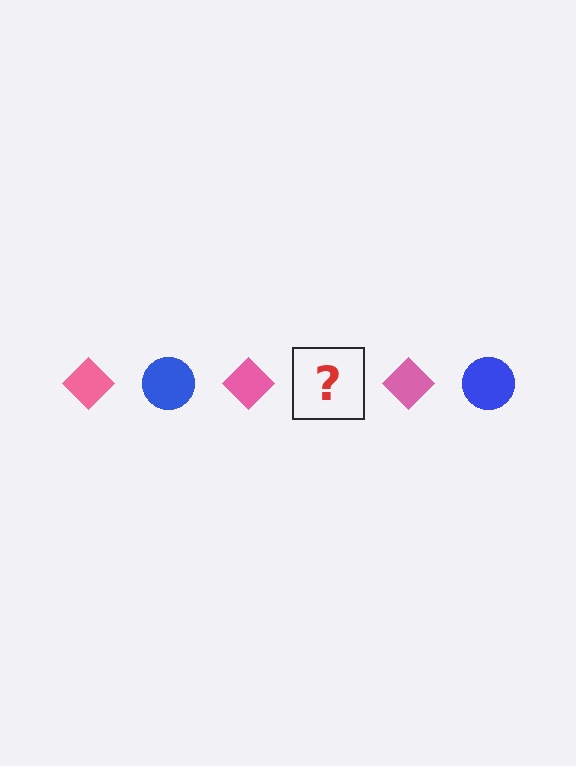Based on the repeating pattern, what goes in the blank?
The blank should be a blue circle.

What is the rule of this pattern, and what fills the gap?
The rule is that the pattern alternates between pink diamond and blue circle. The gap should be filled with a blue circle.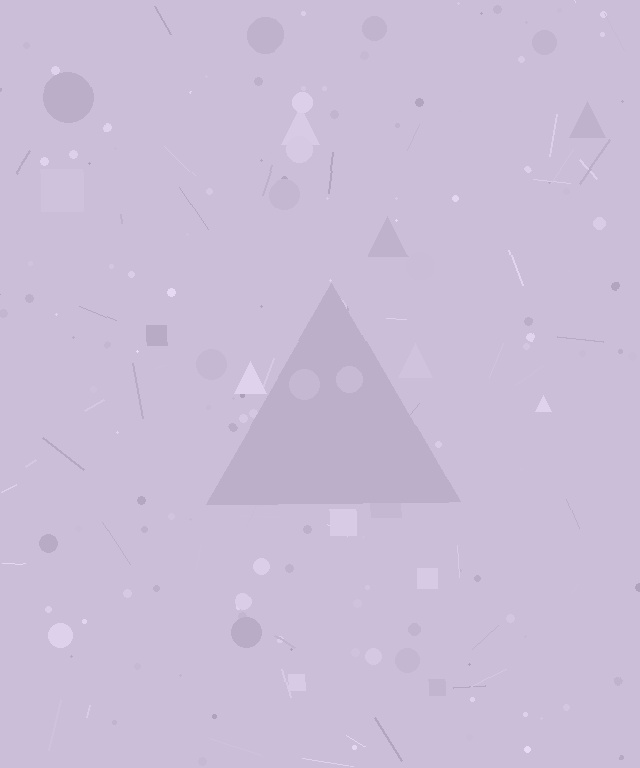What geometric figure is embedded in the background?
A triangle is embedded in the background.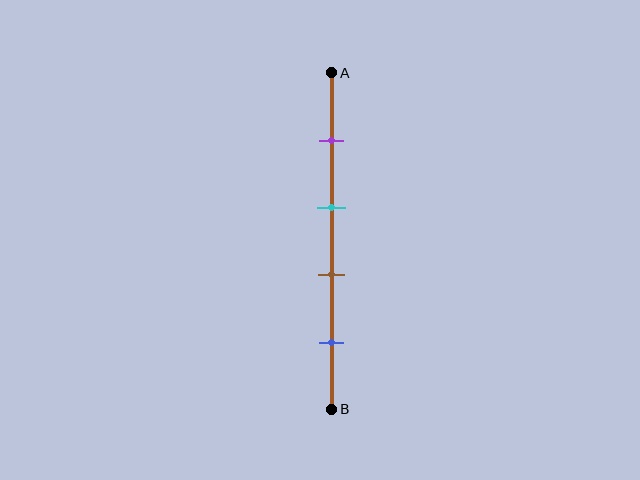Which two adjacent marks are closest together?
The cyan and brown marks are the closest adjacent pair.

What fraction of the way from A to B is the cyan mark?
The cyan mark is approximately 40% (0.4) of the way from A to B.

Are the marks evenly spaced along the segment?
Yes, the marks are approximately evenly spaced.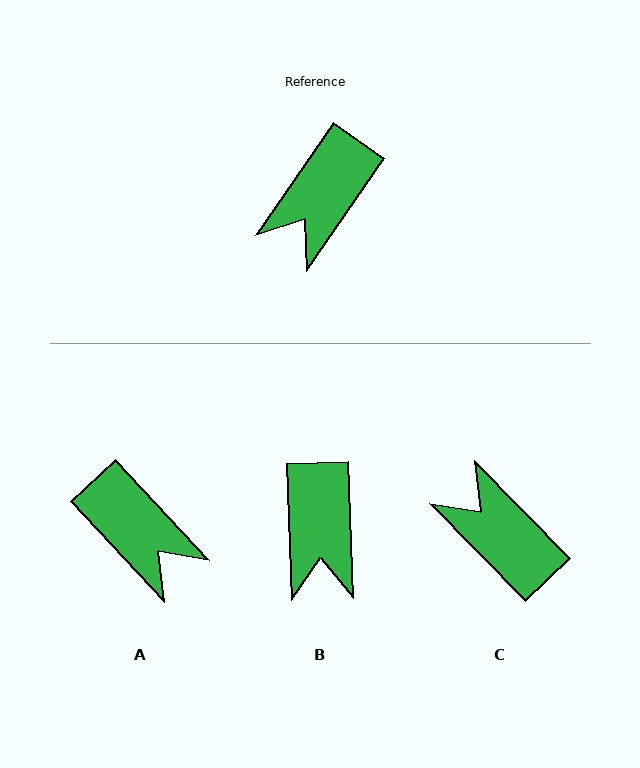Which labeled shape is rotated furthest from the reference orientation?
C, about 101 degrees away.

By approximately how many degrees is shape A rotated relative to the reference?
Approximately 78 degrees counter-clockwise.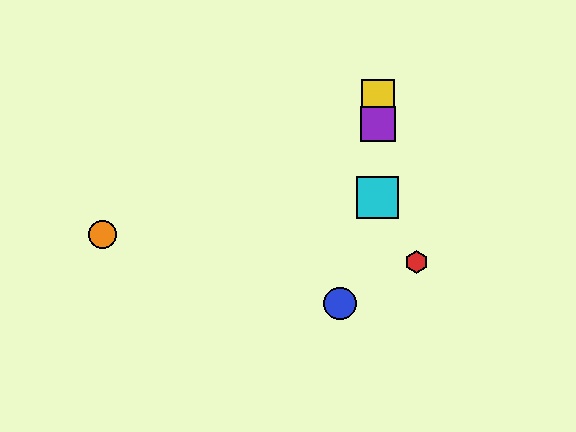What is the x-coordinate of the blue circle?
The blue circle is at x≈340.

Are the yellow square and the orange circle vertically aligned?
No, the yellow square is at x≈378 and the orange circle is at x≈102.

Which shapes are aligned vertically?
The green circle, the yellow square, the purple square, the cyan square are aligned vertically.